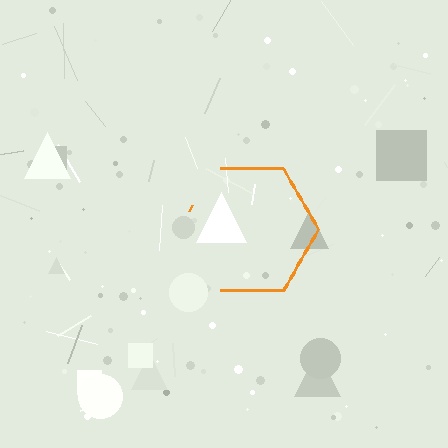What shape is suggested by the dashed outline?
The dashed outline suggests a hexagon.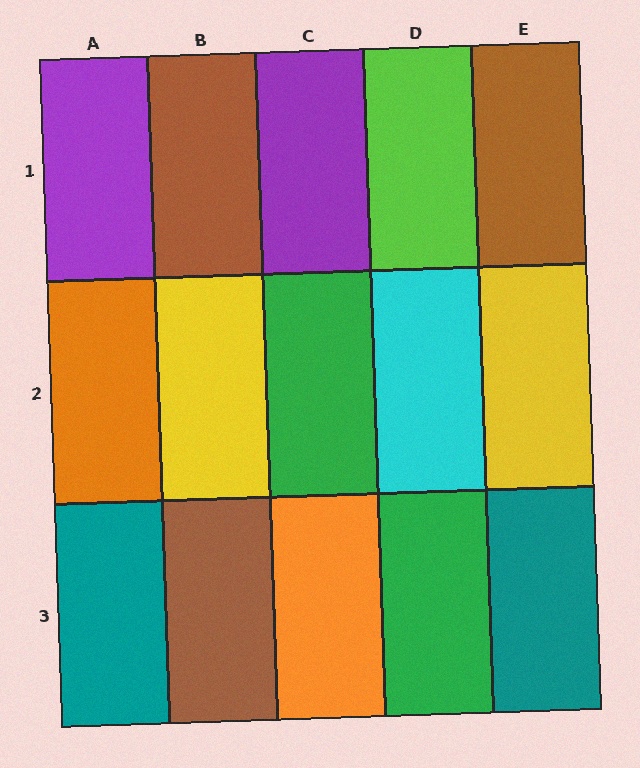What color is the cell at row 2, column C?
Green.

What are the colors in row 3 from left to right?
Teal, brown, orange, green, teal.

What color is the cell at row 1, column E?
Brown.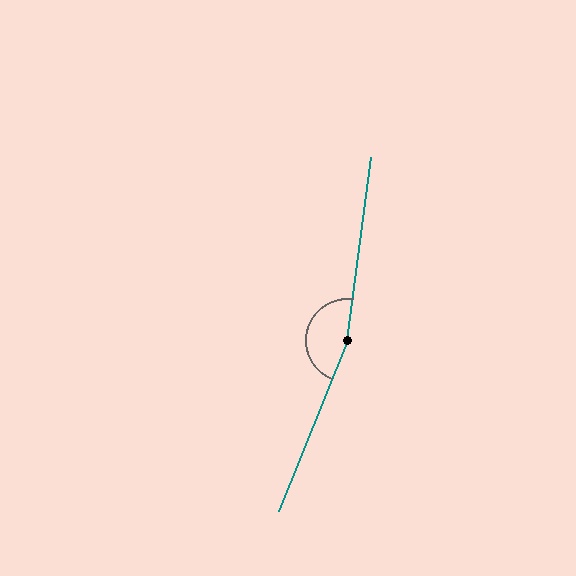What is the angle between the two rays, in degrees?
Approximately 165 degrees.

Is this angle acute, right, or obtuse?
It is obtuse.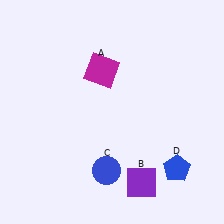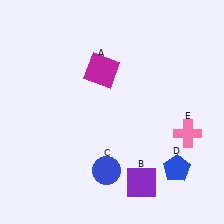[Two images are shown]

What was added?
A pink cross (E) was added in Image 2.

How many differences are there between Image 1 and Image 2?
There is 1 difference between the two images.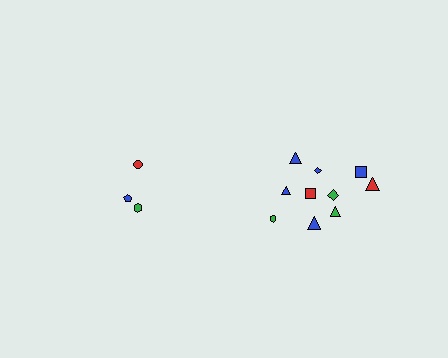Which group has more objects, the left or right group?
The right group.